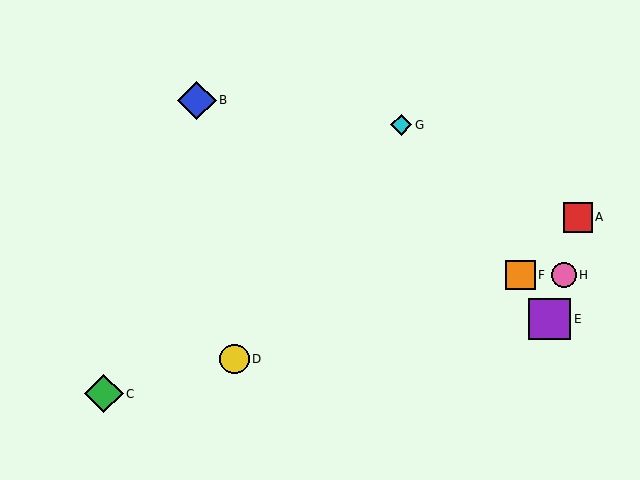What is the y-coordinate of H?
Object H is at y≈275.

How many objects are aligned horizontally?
2 objects (F, H) are aligned horizontally.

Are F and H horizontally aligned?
Yes, both are at y≈275.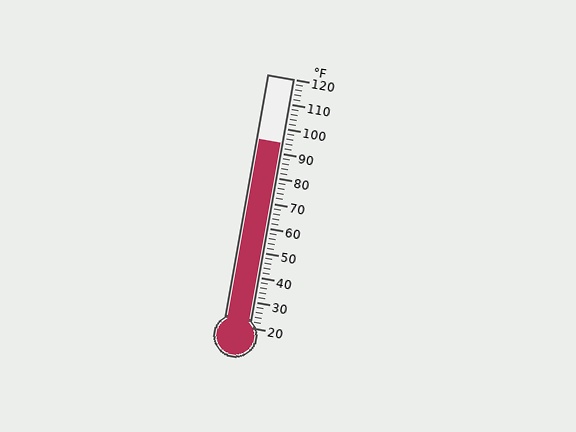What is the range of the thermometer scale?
The thermometer scale ranges from 20°F to 120°F.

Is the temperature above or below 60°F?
The temperature is above 60°F.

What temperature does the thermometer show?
The thermometer shows approximately 94°F.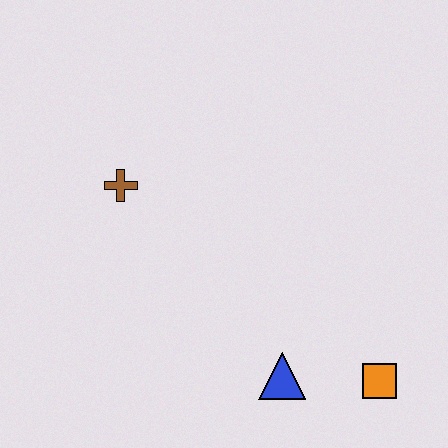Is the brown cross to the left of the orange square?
Yes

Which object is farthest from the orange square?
The brown cross is farthest from the orange square.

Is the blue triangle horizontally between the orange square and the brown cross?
Yes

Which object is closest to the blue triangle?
The orange square is closest to the blue triangle.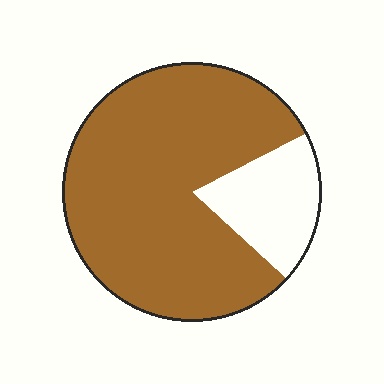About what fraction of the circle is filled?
About four fifths (4/5).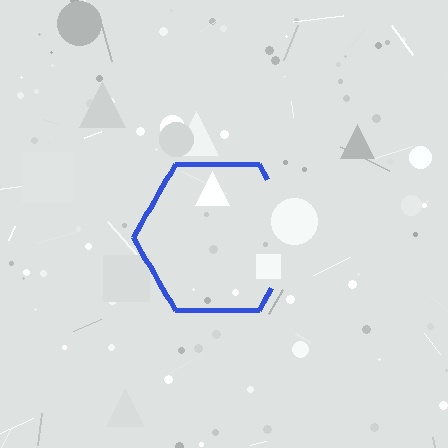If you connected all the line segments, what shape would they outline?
They would outline a hexagon.